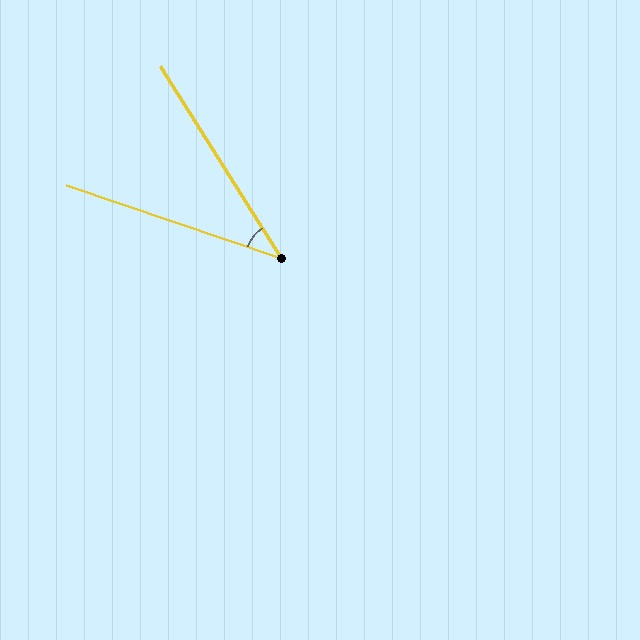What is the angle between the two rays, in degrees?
Approximately 39 degrees.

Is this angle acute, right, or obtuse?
It is acute.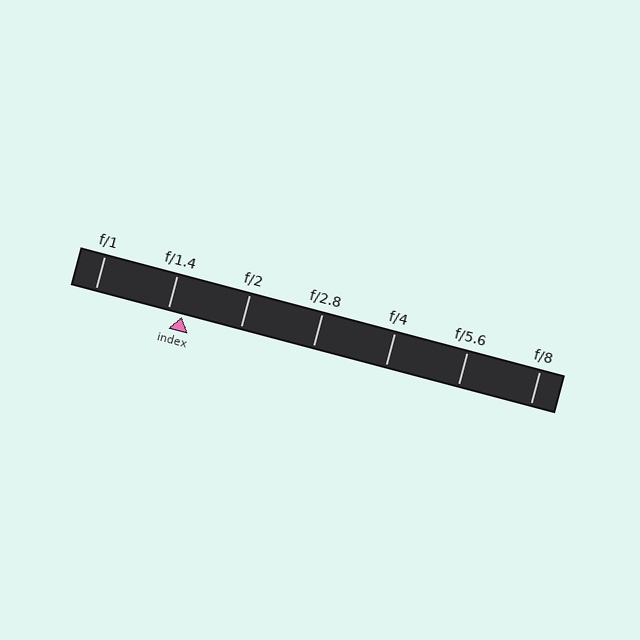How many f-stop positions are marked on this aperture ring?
There are 7 f-stop positions marked.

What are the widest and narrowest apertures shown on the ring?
The widest aperture shown is f/1 and the narrowest is f/8.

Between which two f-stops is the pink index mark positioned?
The index mark is between f/1.4 and f/2.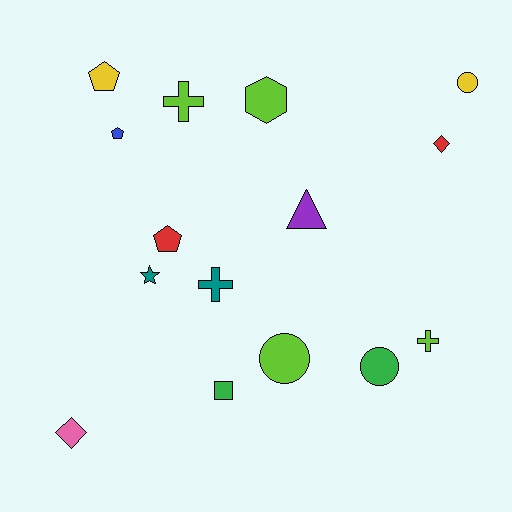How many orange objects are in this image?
There are no orange objects.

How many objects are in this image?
There are 15 objects.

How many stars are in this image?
There is 1 star.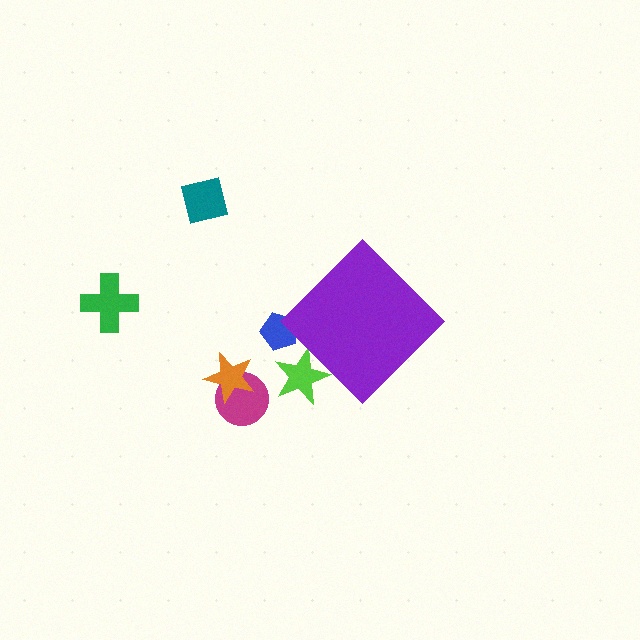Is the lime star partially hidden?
Yes, the lime star is partially hidden behind the purple diamond.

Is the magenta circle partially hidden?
No, the magenta circle is fully visible.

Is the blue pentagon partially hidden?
Yes, the blue pentagon is partially hidden behind the purple diamond.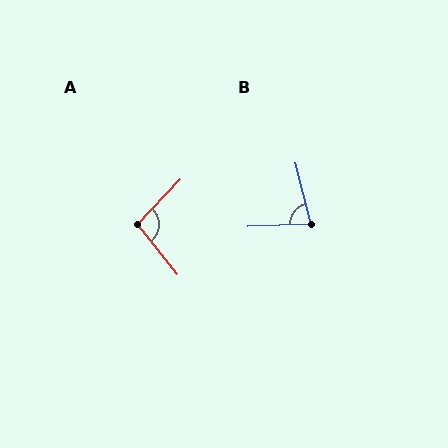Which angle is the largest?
A, at approximately 97 degrees.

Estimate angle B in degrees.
Approximately 78 degrees.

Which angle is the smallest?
B, at approximately 78 degrees.